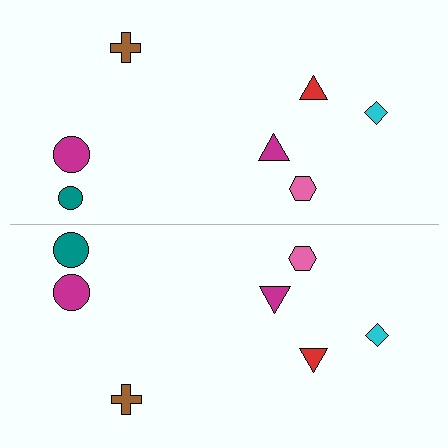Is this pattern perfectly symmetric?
No, the pattern is not perfectly symmetric. The teal circle on the bottom side has a different size than its mirror counterpart.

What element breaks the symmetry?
The teal circle on the bottom side has a different size than its mirror counterpart.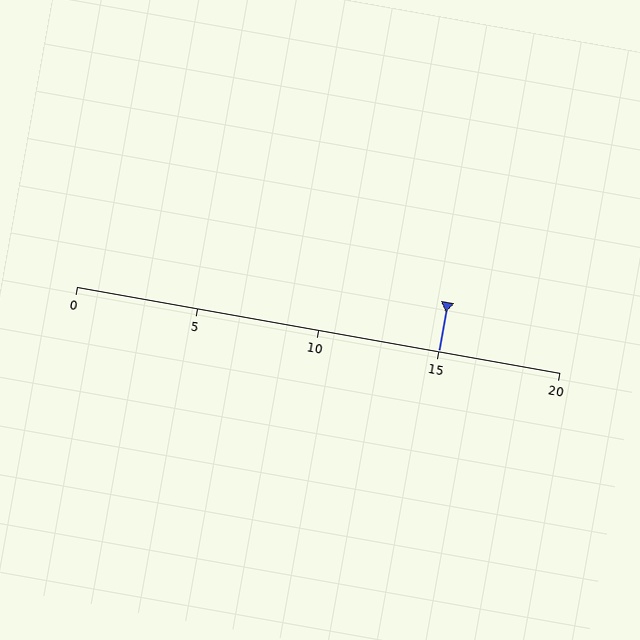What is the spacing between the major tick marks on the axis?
The major ticks are spaced 5 apart.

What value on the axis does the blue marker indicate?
The marker indicates approximately 15.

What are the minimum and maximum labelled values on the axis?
The axis runs from 0 to 20.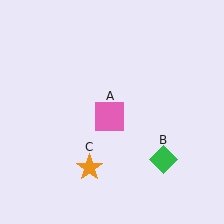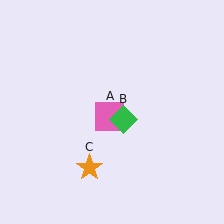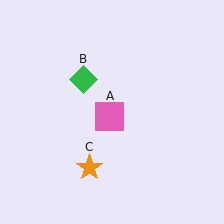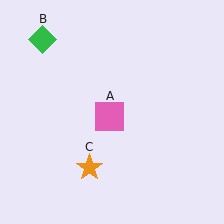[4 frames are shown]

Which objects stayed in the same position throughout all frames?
Pink square (object A) and orange star (object C) remained stationary.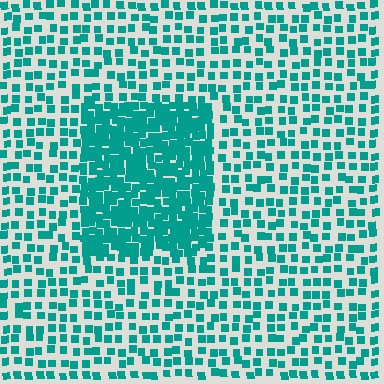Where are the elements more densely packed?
The elements are more densely packed inside the rectangle boundary.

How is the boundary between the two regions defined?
The boundary is defined by a change in element density (approximately 2.5x ratio). All elements are the same color, size, and shape.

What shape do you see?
I see a rectangle.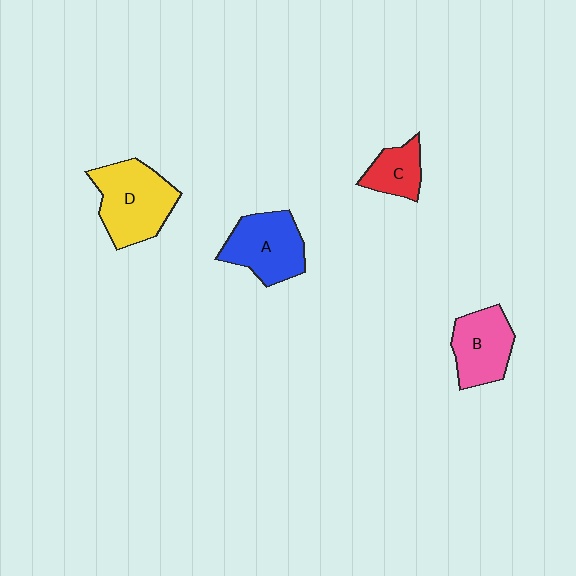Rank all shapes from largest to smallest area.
From largest to smallest: D (yellow), A (blue), B (pink), C (red).